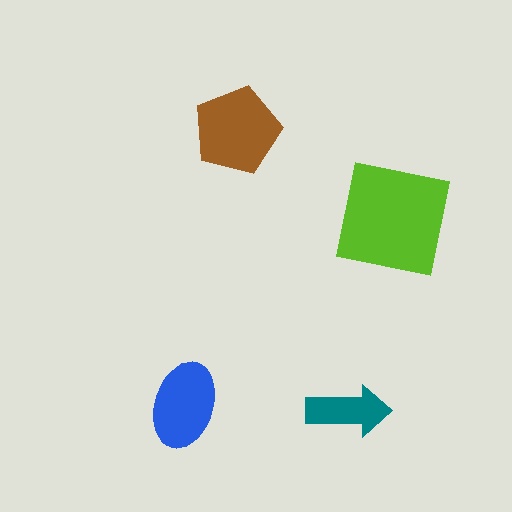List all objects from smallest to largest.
The teal arrow, the blue ellipse, the brown pentagon, the lime square.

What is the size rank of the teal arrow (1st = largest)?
4th.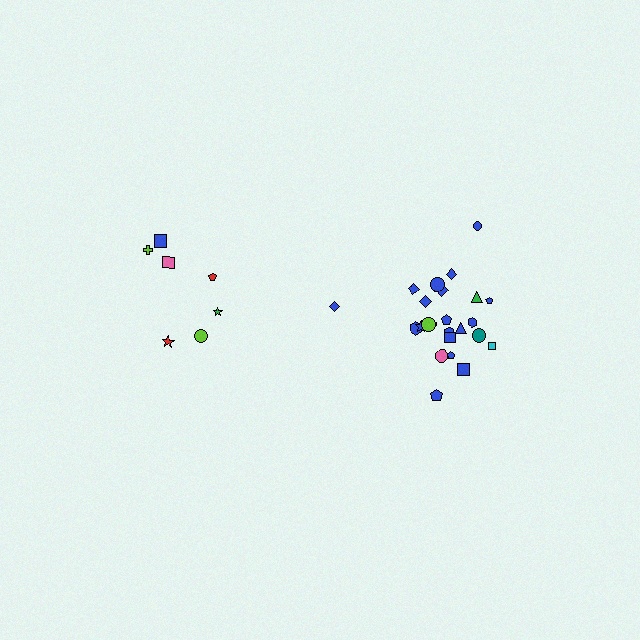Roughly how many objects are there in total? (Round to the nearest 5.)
Roughly 30 objects in total.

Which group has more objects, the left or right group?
The right group.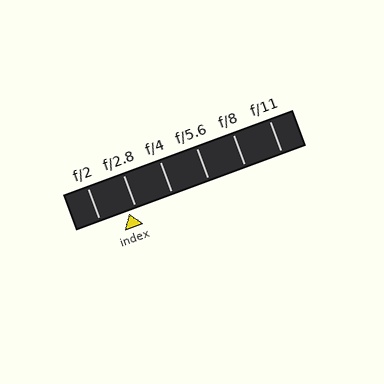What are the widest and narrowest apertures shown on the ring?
The widest aperture shown is f/2 and the narrowest is f/11.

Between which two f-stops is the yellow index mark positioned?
The index mark is between f/2 and f/2.8.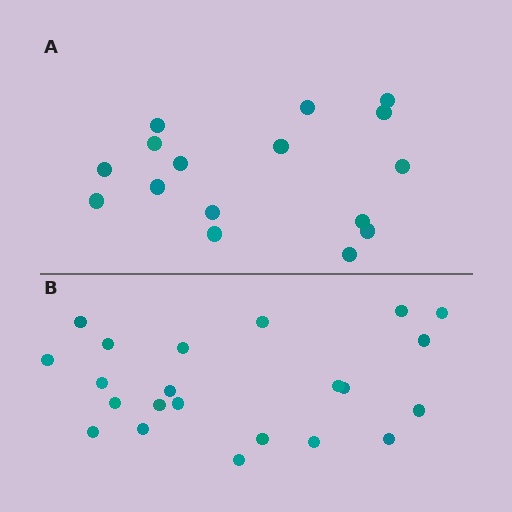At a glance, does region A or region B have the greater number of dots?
Region B (the bottom region) has more dots.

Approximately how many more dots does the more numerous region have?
Region B has about 6 more dots than region A.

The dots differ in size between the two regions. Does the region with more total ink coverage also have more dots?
No. Region A has more total ink coverage because its dots are larger, but region B actually contains more individual dots. Total area can be misleading — the number of items is what matters here.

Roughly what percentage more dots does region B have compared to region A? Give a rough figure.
About 40% more.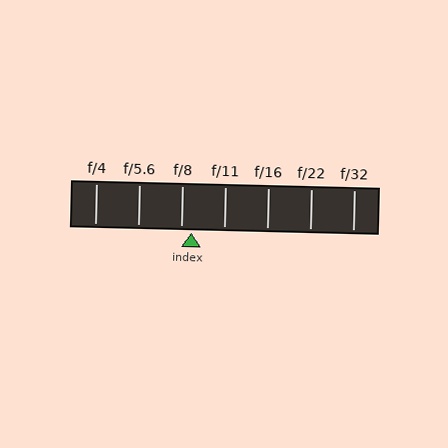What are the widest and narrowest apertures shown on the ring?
The widest aperture shown is f/4 and the narrowest is f/32.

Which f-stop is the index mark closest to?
The index mark is closest to f/8.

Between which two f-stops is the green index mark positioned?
The index mark is between f/8 and f/11.